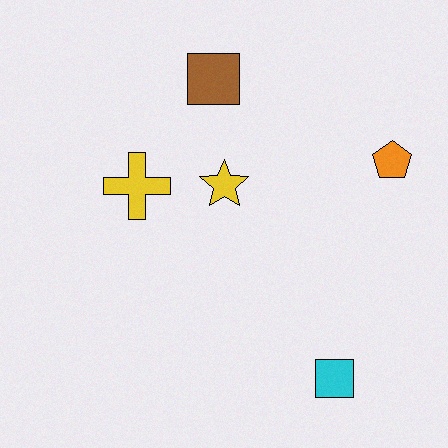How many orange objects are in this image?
There is 1 orange object.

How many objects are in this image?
There are 5 objects.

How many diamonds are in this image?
There are no diamonds.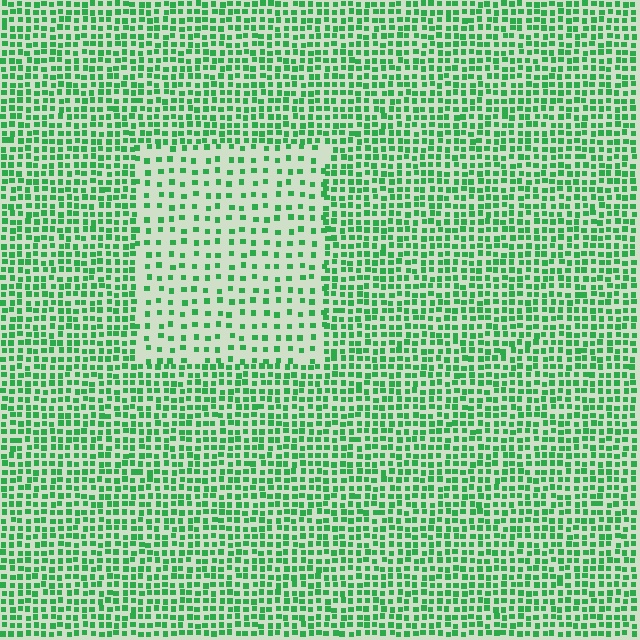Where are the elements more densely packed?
The elements are more densely packed outside the rectangle boundary.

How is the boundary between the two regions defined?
The boundary is defined by a change in element density (approximately 2.1x ratio). All elements are the same color, size, and shape.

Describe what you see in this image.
The image contains small green elements arranged at two different densities. A rectangle-shaped region is visible where the elements are less densely packed than the surrounding area.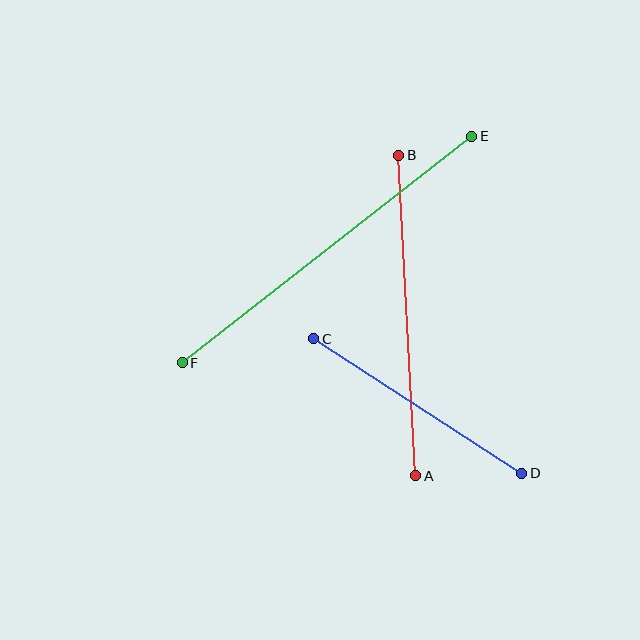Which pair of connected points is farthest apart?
Points E and F are farthest apart.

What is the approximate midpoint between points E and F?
The midpoint is at approximately (327, 250) pixels.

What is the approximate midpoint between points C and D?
The midpoint is at approximately (418, 406) pixels.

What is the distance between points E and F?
The distance is approximately 368 pixels.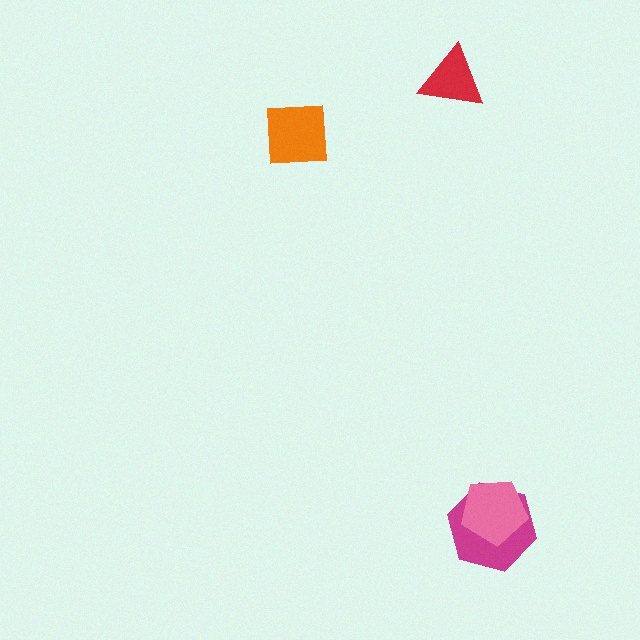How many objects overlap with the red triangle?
0 objects overlap with the red triangle.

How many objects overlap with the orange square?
0 objects overlap with the orange square.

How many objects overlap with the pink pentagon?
1 object overlaps with the pink pentagon.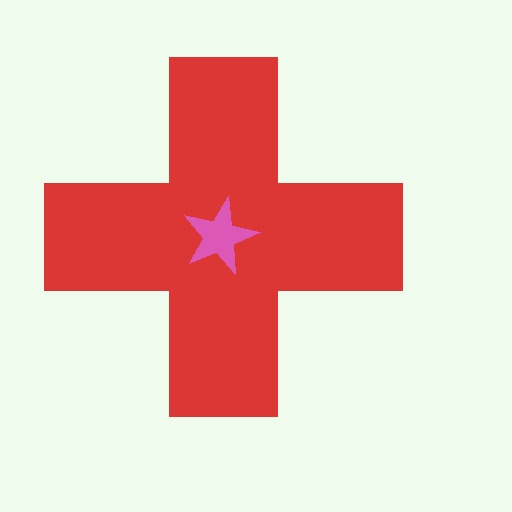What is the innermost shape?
The pink star.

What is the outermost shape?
The red cross.